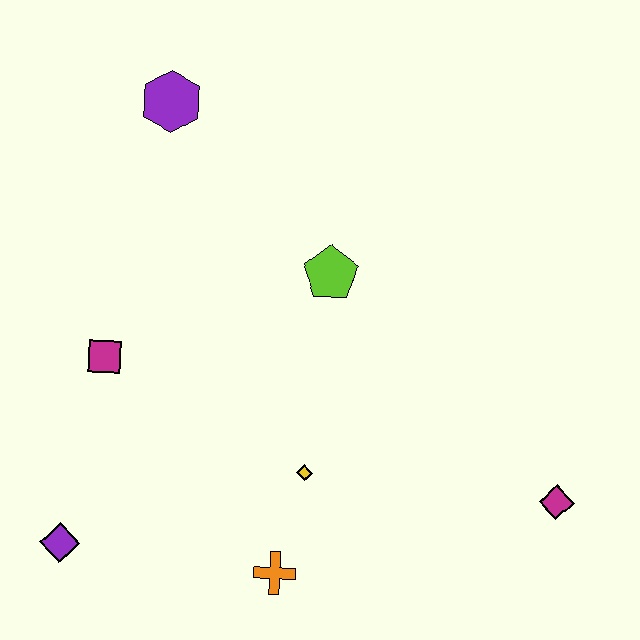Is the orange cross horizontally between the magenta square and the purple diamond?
No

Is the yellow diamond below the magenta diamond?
No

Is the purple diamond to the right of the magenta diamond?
No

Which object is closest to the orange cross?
The yellow diamond is closest to the orange cross.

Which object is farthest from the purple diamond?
The magenta diamond is farthest from the purple diamond.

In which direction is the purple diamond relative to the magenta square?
The purple diamond is below the magenta square.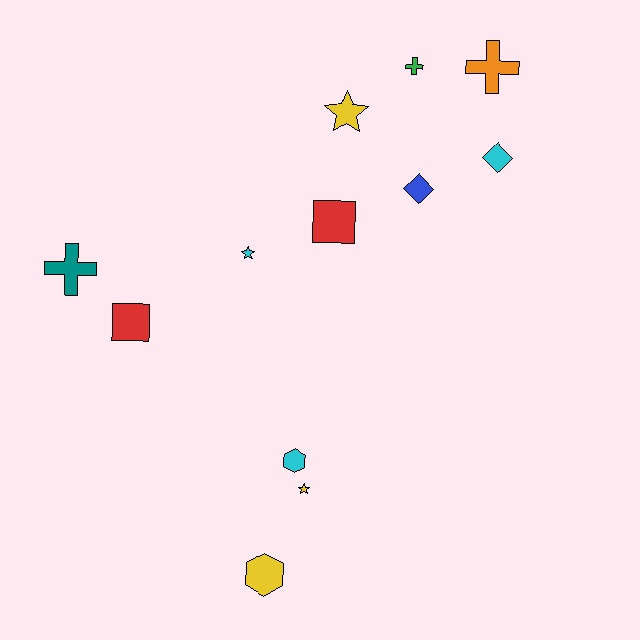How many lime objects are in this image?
There are no lime objects.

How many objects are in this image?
There are 12 objects.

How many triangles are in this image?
There are no triangles.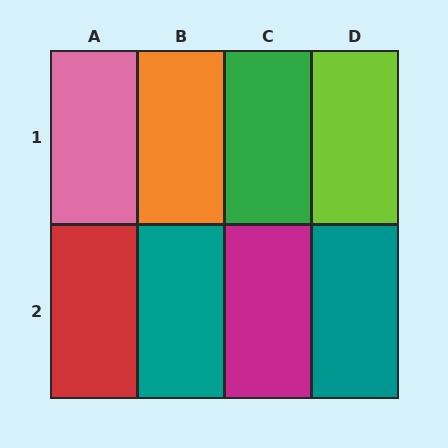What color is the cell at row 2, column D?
Teal.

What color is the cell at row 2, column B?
Teal.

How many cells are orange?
1 cell is orange.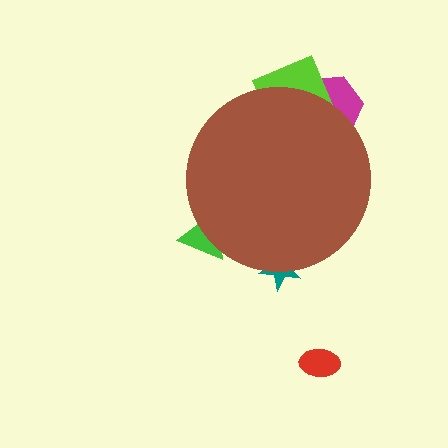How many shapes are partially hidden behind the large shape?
4 shapes are partially hidden.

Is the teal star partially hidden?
Yes, the teal star is partially hidden behind the brown circle.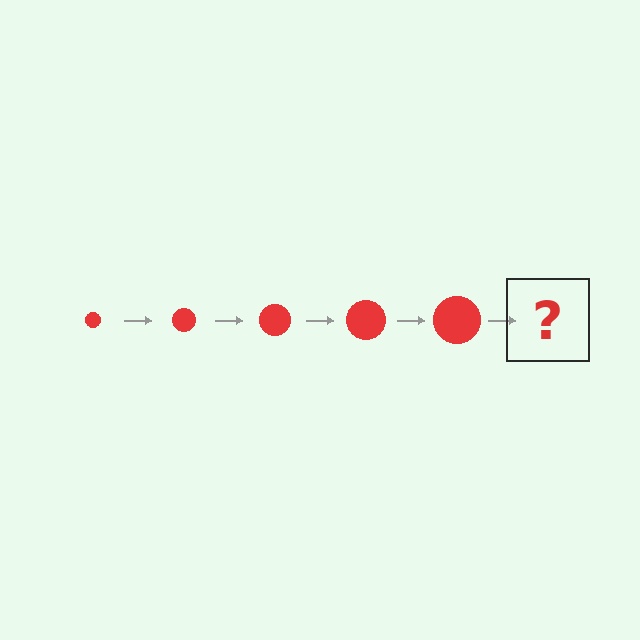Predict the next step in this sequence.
The next step is a red circle, larger than the previous one.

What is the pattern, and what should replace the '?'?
The pattern is that the circle gets progressively larger each step. The '?' should be a red circle, larger than the previous one.